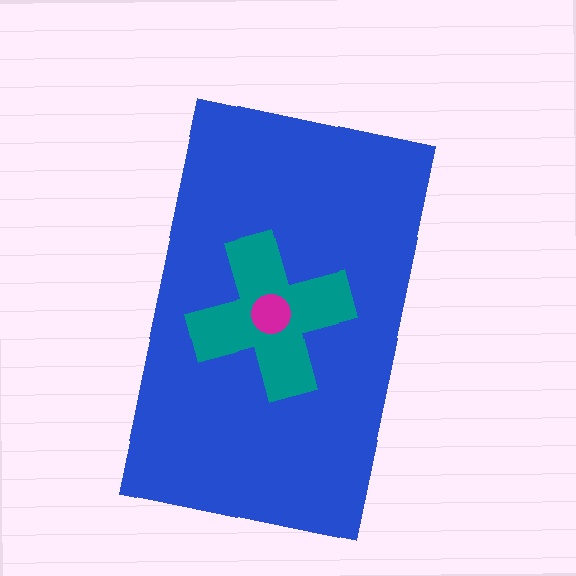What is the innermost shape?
The magenta circle.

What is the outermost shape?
The blue rectangle.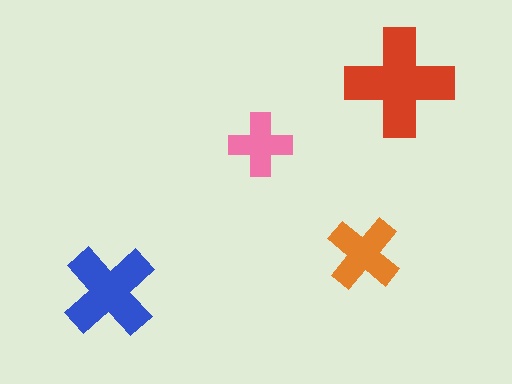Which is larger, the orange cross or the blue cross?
The blue one.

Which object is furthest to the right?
The red cross is rightmost.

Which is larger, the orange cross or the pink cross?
The orange one.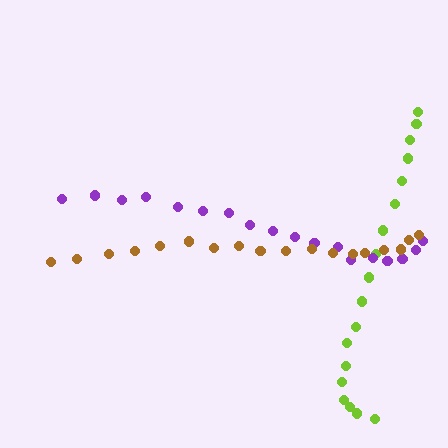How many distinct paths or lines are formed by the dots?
There are 3 distinct paths.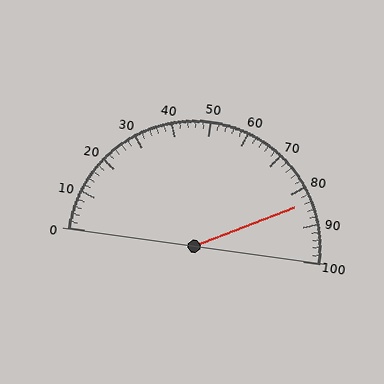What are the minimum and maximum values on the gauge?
The gauge ranges from 0 to 100.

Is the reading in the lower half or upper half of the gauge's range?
The reading is in the upper half of the range (0 to 100).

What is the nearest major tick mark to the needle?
The nearest major tick mark is 80.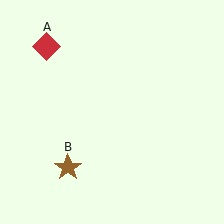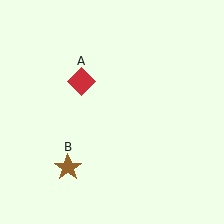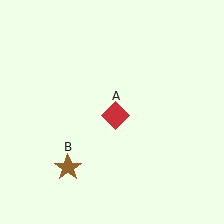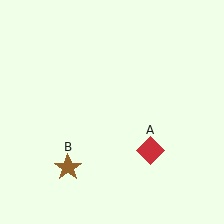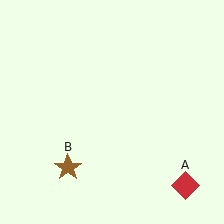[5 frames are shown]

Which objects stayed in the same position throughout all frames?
Brown star (object B) remained stationary.